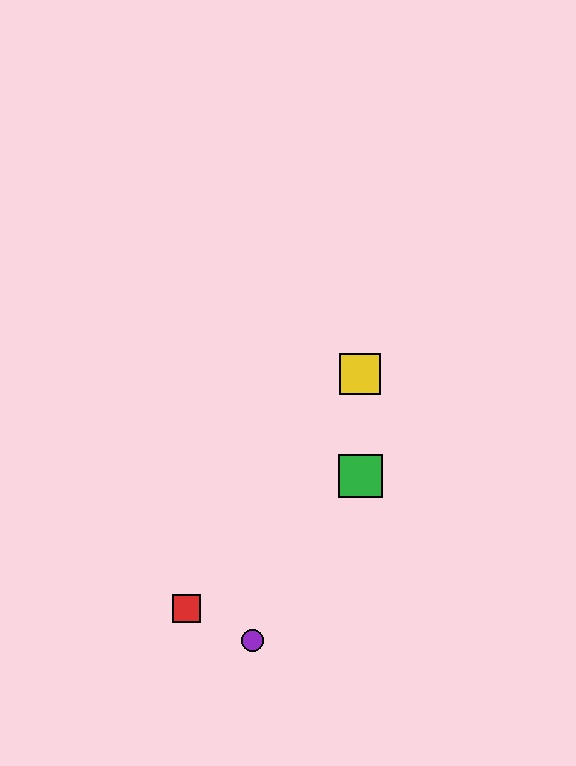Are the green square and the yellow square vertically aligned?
Yes, both are at x≈360.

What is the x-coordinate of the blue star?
The blue star is at x≈360.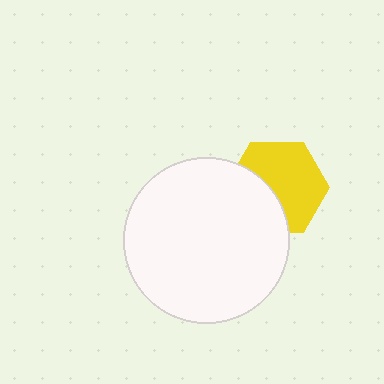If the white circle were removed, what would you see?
You would see the complete yellow hexagon.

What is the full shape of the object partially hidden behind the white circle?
The partially hidden object is a yellow hexagon.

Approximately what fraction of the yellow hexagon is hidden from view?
Roughly 38% of the yellow hexagon is hidden behind the white circle.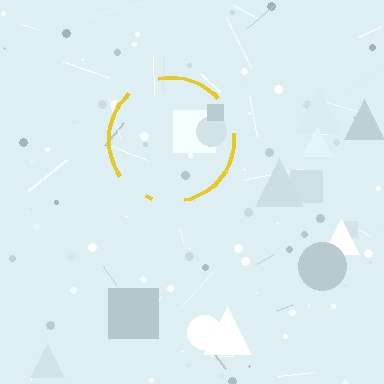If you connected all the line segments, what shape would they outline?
They would outline a circle.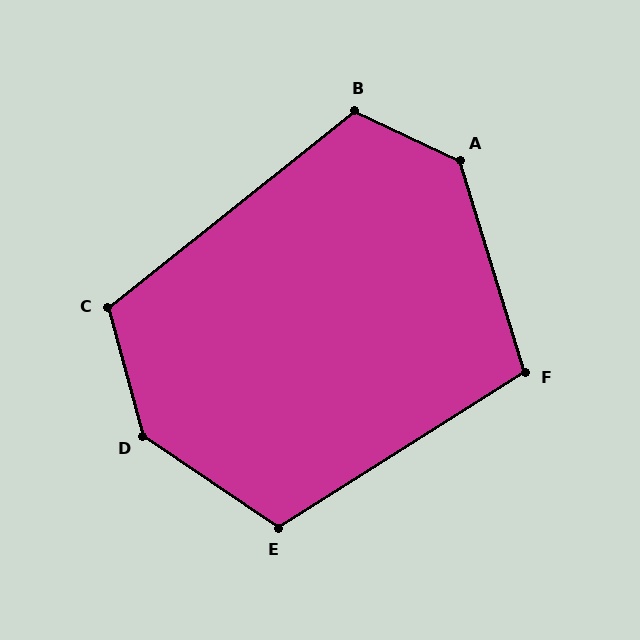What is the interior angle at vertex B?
Approximately 116 degrees (obtuse).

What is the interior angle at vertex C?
Approximately 114 degrees (obtuse).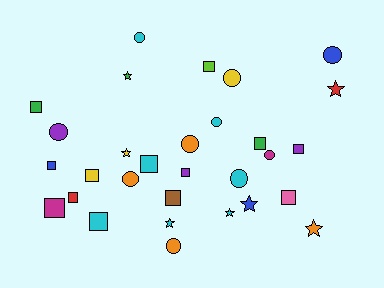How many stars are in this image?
There are 7 stars.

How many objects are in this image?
There are 30 objects.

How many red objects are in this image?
There are 2 red objects.